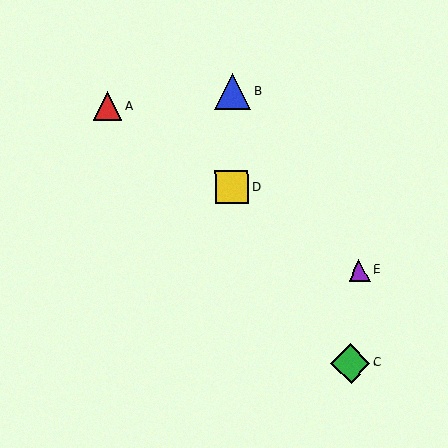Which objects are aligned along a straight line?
Objects A, D, E are aligned along a straight line.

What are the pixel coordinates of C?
Object C is at (350, 363).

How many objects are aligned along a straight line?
3 objects (A, D, E) are aligned along a straight line.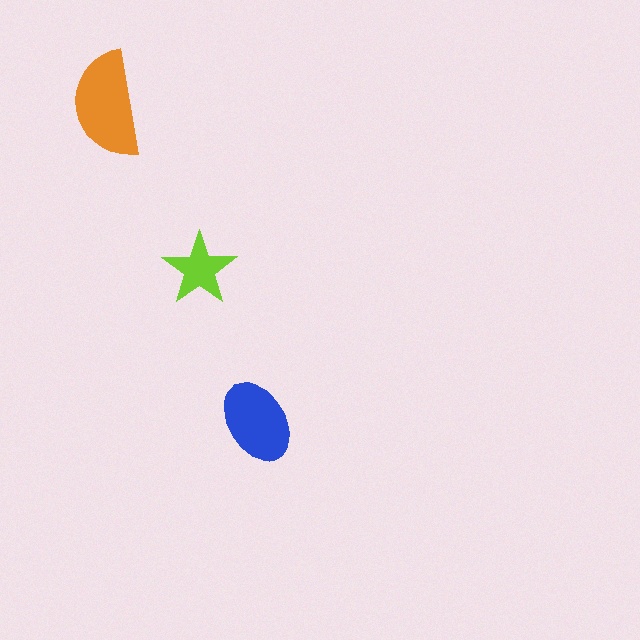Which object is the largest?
The orange semicircle.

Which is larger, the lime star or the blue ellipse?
The blue ellipse.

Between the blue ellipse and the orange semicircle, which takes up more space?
The orange semicircle.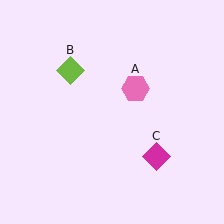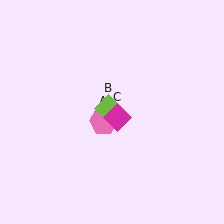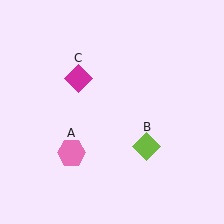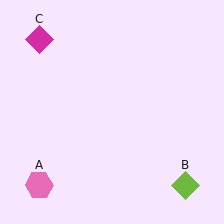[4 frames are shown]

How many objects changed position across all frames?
3 objects changed position: pink hexagon (object A), lime diamond (object B), magenta diamond (object C).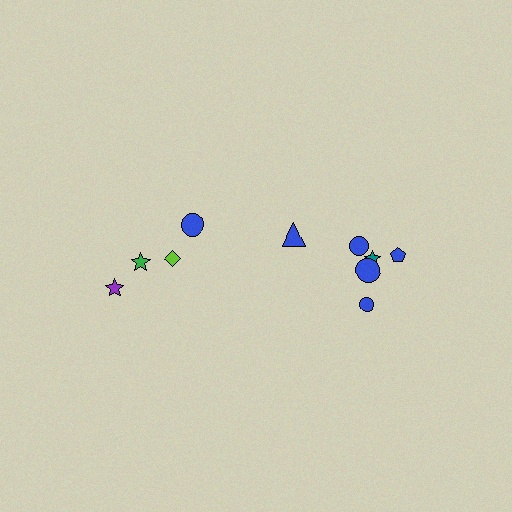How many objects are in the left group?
There are 4 objects.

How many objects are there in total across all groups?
There are 10 objects.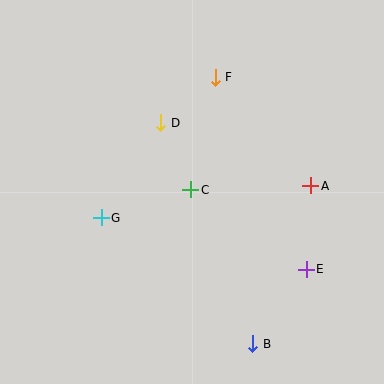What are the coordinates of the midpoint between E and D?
The midpoint between E and D is at (234, 196).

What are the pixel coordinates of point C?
Point C is at (191, 190).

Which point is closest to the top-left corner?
Point D is closest to the top-left corner.